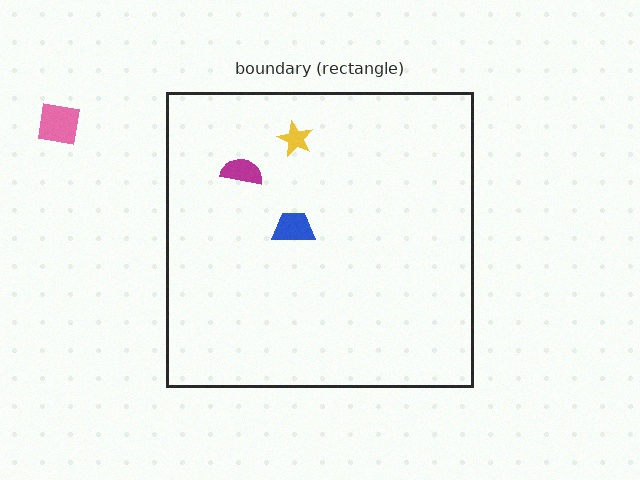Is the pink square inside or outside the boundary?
Outside.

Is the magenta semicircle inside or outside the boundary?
Inside.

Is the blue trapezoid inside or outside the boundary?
Inside.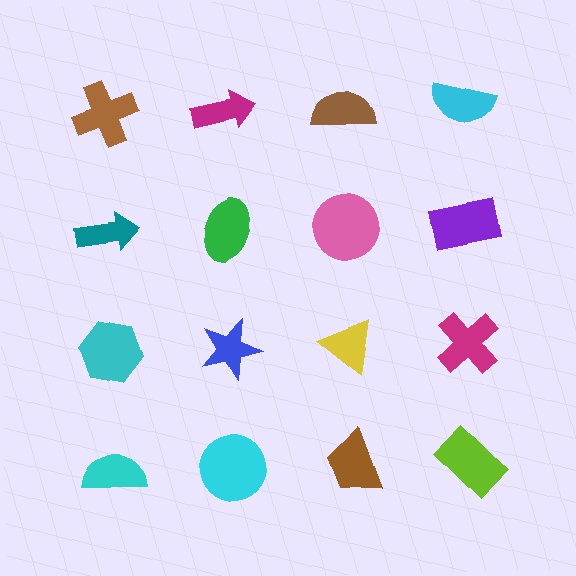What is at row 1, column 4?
A cyan semicircle.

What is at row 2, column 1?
A teal arrow.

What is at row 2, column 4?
A purple rectangle.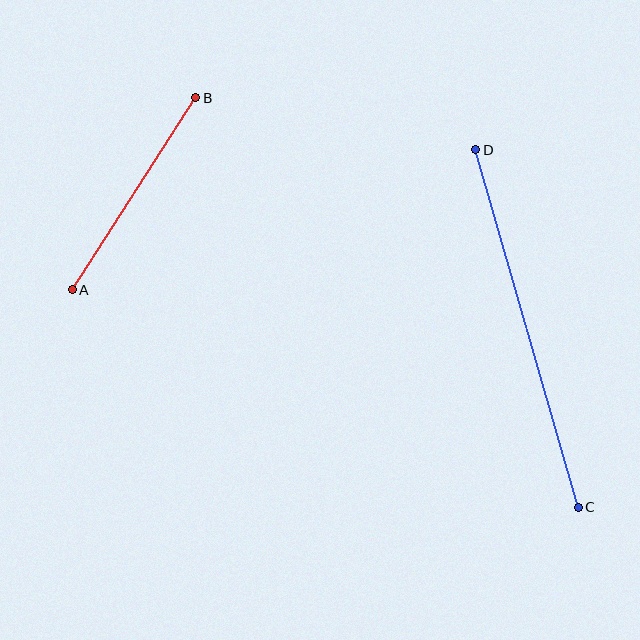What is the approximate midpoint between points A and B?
The midpoint is at approximately (134, 194) pixels.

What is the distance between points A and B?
The distance is approximately 228 pixels.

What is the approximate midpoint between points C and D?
The midpoint is at approximately (527, 328) pixels.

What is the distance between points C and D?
The distance is approximately 372 pixels.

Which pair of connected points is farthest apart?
Points C and D are farthest apart.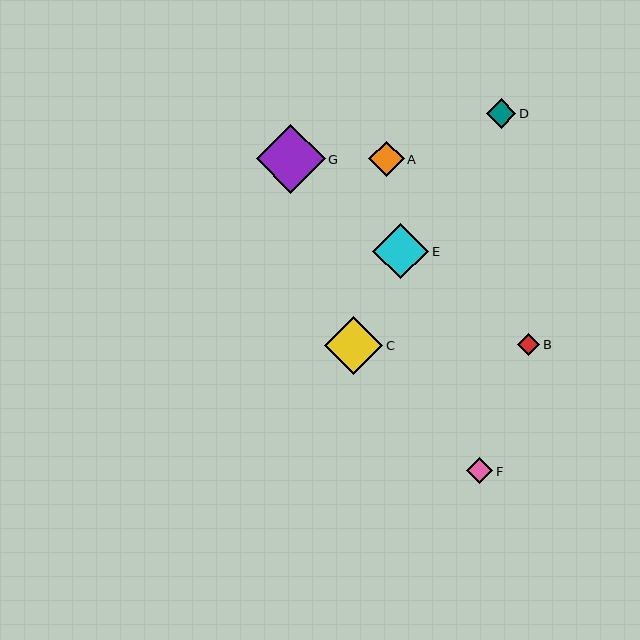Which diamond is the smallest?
Diamond B is the smallest with a size of approximately 22 pixels.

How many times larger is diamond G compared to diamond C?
Diamond G is approximately 1.2 times the size of diamond C.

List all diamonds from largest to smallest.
From largest to smallest: G, C, E, A, D, F, B.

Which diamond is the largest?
Diamond G is the largest with a size of approximately 69 pixels.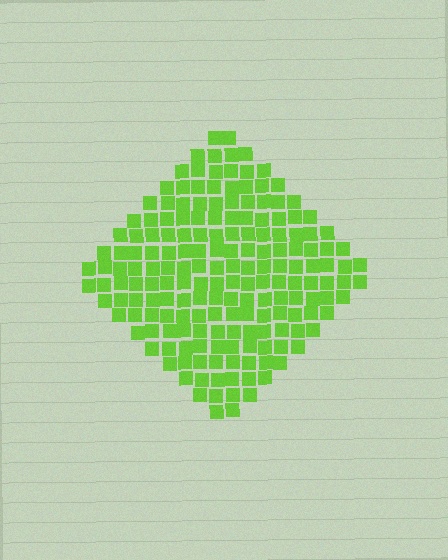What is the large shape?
The large shape is a diamond.